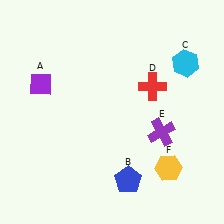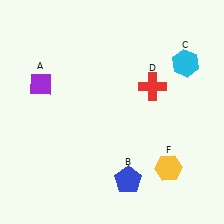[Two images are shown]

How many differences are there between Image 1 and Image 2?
There is 1 difference between the two images.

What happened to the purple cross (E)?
The purple cross (E) was removed in Image 2. It was in the bottom-right area of Image 1.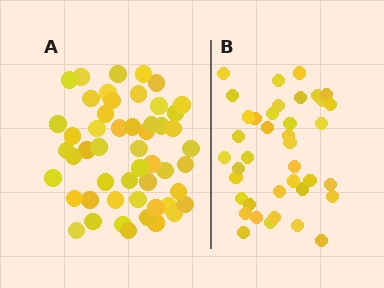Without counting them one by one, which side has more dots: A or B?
Region A (the left region) has more dots.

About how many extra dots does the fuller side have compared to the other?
Region A has roughly 12 or so more dots than region B.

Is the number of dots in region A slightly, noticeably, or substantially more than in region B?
Region A has noticeably more, but not dramatically so. The ratio is roughly 1.3 to 1.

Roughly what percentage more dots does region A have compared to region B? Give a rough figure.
About 30% more.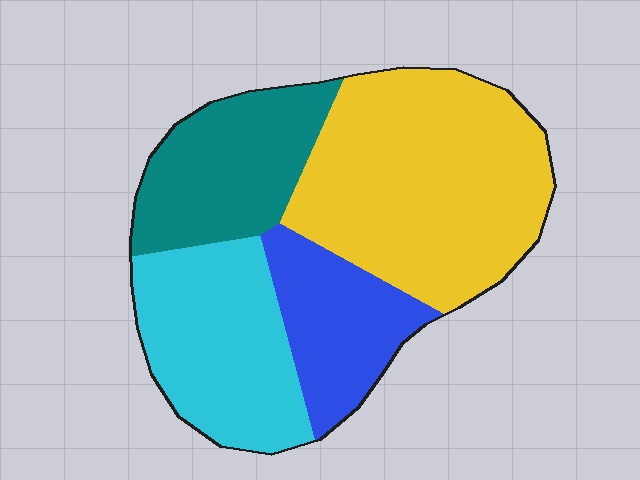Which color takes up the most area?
Yellow, at roughly 40%.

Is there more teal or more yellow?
Yellow.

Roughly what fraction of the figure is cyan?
Cyan covers roughly 25% of the figure.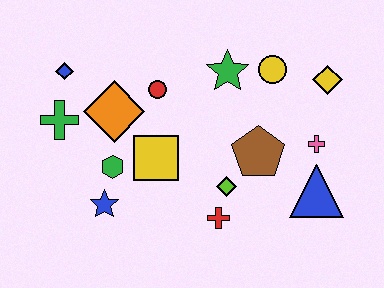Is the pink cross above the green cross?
No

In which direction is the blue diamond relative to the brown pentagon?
The blue diamond is to the left of the brown pentagon.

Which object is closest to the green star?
The yellow circle is closest to the green star.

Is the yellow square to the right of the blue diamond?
Yes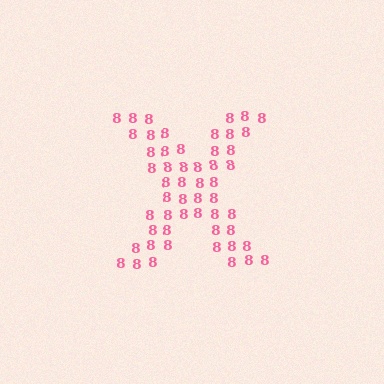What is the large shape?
The large shape is the letter X.